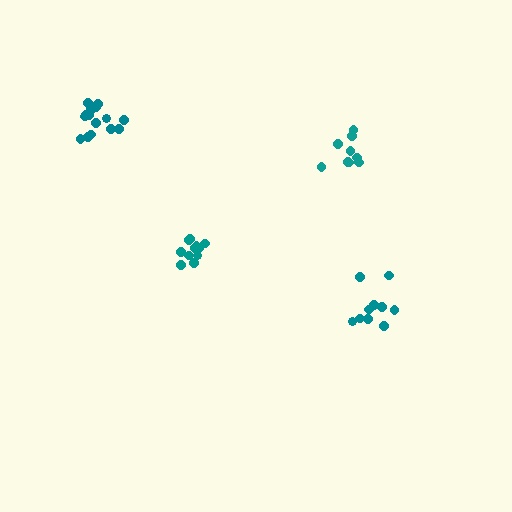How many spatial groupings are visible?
There are 4 spatial groupings.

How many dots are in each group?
Group 1: 9 dots, Group 2: 10 dots, Group 3: 11 dots, Group 4: 15 dots (45 total).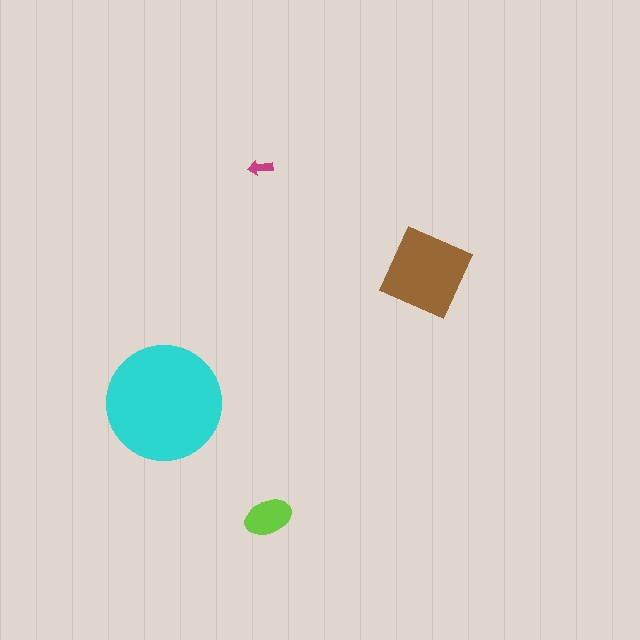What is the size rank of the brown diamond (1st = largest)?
2nd.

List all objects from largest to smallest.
The cyan circle, the brown diamond, the lime ellipse, the magenta arrow.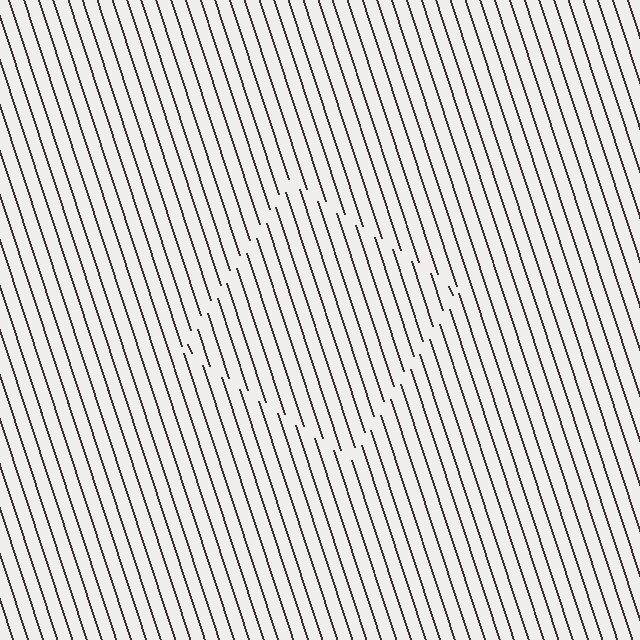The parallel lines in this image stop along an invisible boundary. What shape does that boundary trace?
An illusory square. The interior of the shape contains the same grating, shifted by half a period — the contour is defined by the phase discontinuity where line-ends from the inner and outer gratings abut.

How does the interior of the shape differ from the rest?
The interior of the shape contains the same grating, shifted by half a period — the contour is defined by the phase discontinuity where line-ends from the inner and outer gratings abut.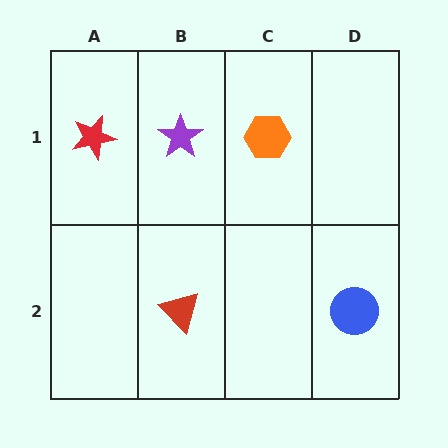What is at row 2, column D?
A blue circle.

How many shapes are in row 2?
2 shapes.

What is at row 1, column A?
A red star.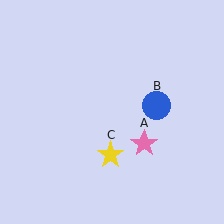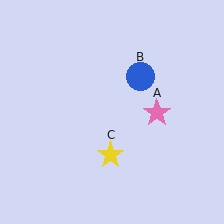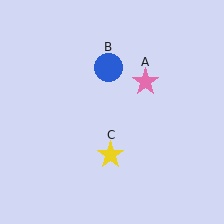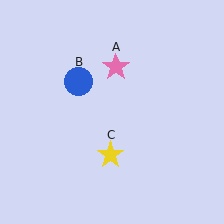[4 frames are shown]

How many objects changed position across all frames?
2 objects changed position: pink star (object A), blue circle (object B).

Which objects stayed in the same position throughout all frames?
Yellow star (object C) remained stationary.